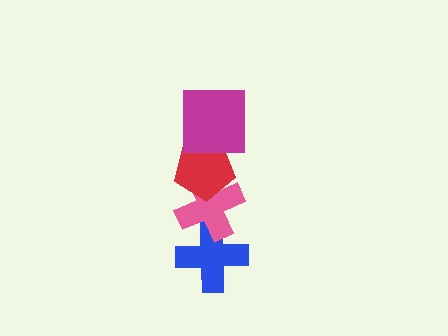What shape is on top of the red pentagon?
The magenta square is on top of the red pentagon.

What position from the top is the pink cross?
The pink cross is 3rd from the top.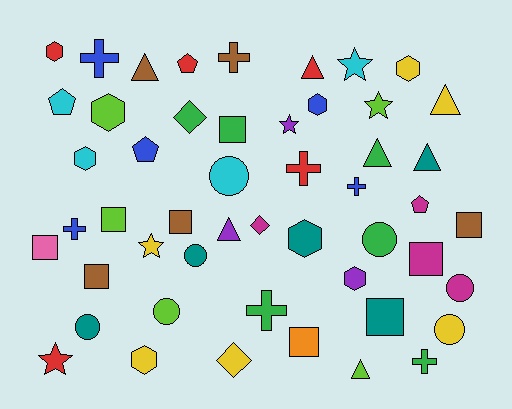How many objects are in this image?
There are 50 objects.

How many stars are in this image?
There are 5 stars.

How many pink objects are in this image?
There is 1 pink object.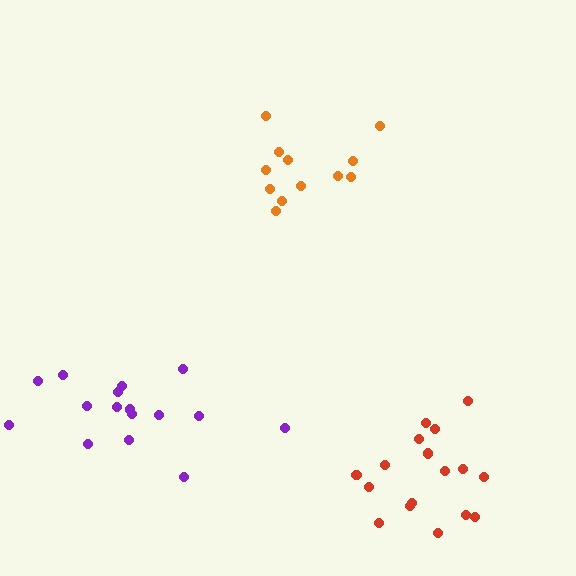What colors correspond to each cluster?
The clusters are colored: purple, orange, red.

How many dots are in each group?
Group 1: 16 dots, Group 2: 12 dots, Group 3: 17 dots (45 total).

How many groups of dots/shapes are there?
There are 3 groups.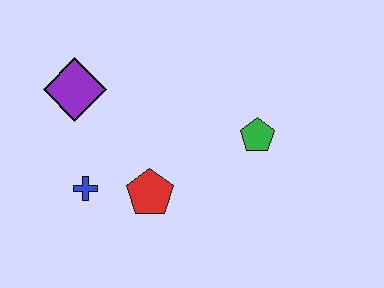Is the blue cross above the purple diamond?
No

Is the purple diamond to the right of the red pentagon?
No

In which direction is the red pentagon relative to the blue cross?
The red pentagon is to the right of the blue cross.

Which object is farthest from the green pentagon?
The purple diamond is farthest from the green pentagon.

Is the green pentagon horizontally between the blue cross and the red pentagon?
No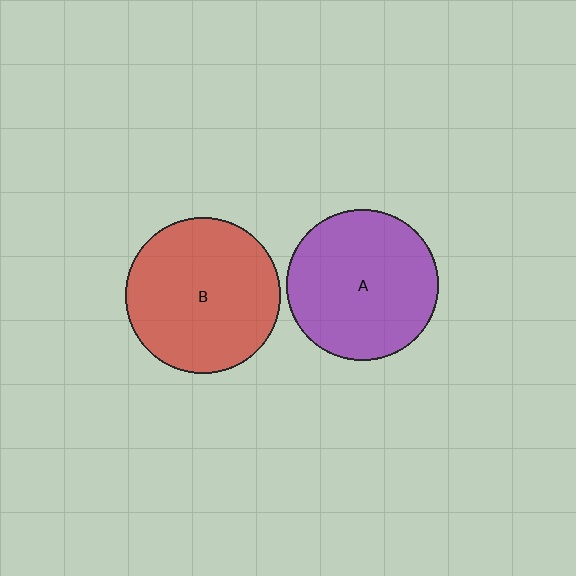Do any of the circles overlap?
No, none of the circles overlap.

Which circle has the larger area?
Circle B (red).